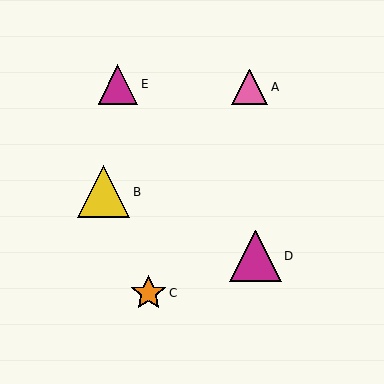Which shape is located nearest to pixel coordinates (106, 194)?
The yellow triangle (labeled B) at (104, 192) is nearest to that location.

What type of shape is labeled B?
Shape B is a yellow triangle.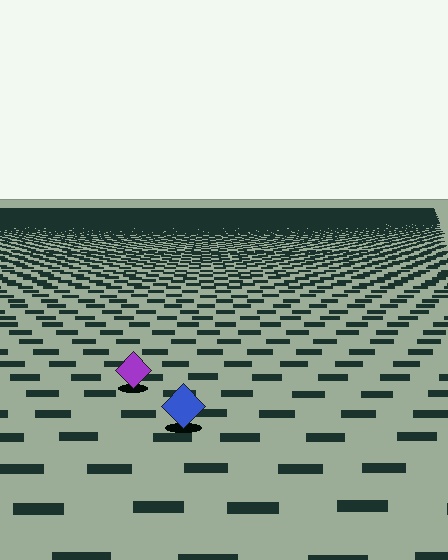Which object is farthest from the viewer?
The purple diamond is farthest from the viewer. It appears smaller and the ground texture around it is denser.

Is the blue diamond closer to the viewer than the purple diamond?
Yes. The blue diamond is closer — you can tell from the texture gradient: the ground texture is coarser near it.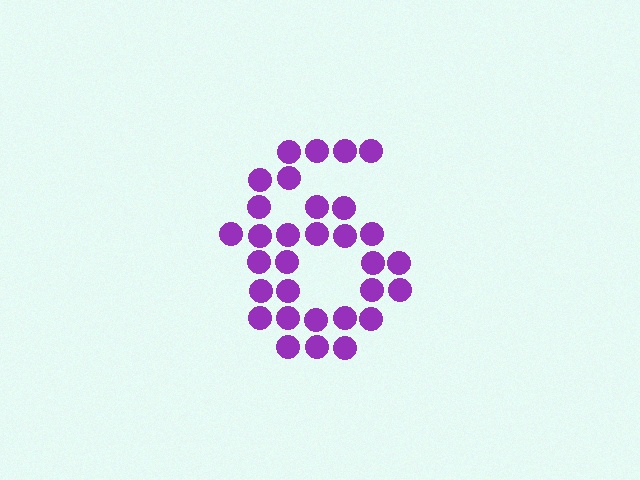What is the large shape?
The large shape is the digit 6.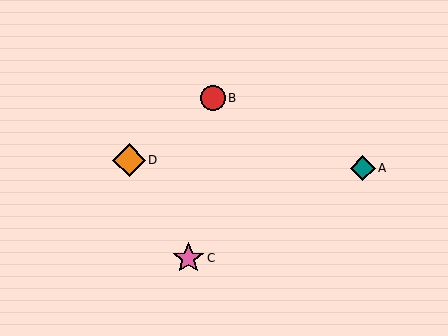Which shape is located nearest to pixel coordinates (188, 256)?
The pink star (labeled C) at (188, 258) is nearest to that location.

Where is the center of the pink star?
The center of the pink star is at (188, 258).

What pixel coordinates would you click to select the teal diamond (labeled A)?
Click at (363, 168) to select the teal diamond A.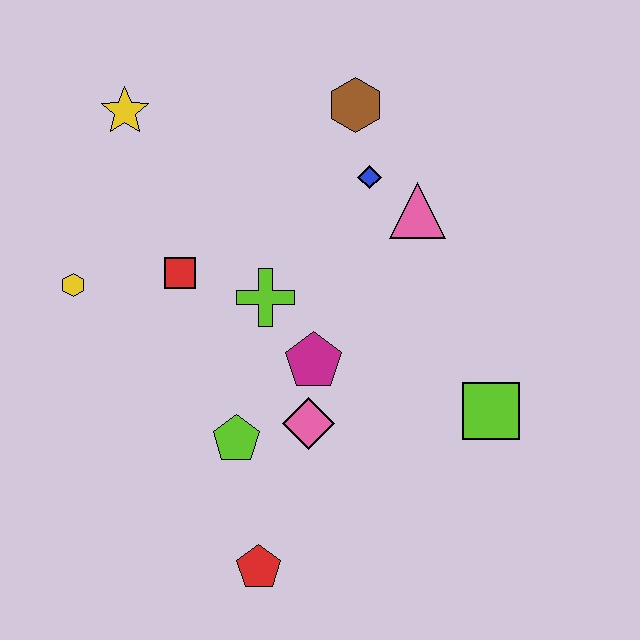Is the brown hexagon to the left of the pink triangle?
Yes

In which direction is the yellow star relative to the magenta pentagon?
The yellow star is above the magenta pentagon.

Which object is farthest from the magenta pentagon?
The yellow star is farthest from the magenta pentagon.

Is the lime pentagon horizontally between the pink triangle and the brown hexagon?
No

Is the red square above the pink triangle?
No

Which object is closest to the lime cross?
The magenta pentagon is closest to the lime cross.